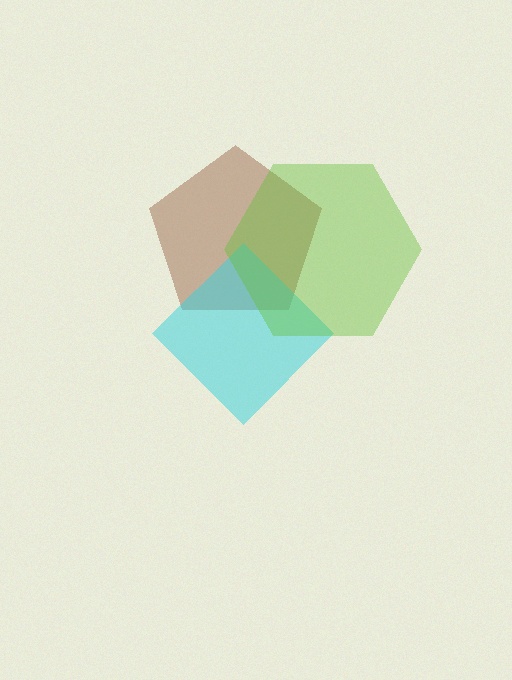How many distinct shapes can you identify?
There are 3 distinct shapes: a brown pentagon, a cyan diamond, a lime hexagon.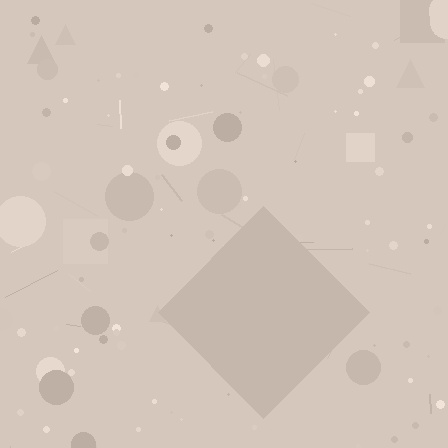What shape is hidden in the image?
A diamond is hidden in the image.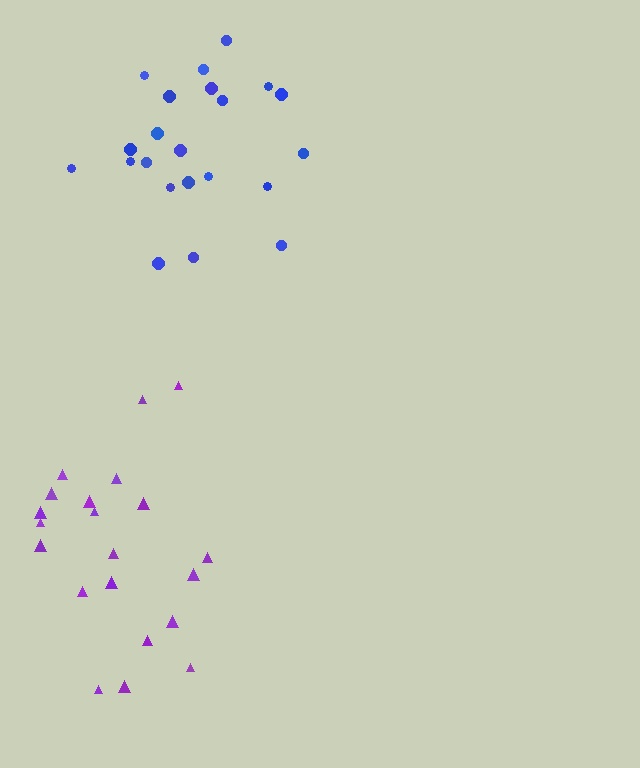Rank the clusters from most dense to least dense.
blue, purple.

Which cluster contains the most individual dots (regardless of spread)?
Blue (22).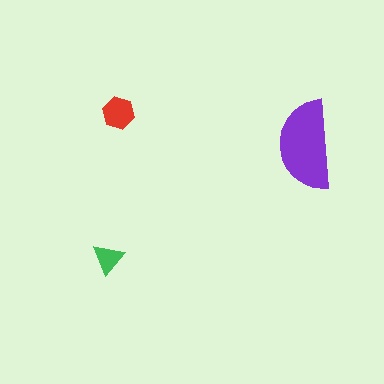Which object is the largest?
The purple semicircle.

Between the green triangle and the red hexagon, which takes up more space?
The red hexagon.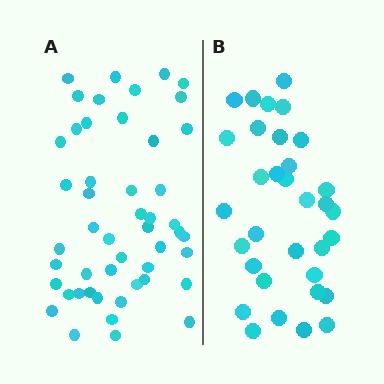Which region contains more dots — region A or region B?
Region A (the left region) has more dots.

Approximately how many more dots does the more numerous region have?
Region A has approximately 15 more dots than region B.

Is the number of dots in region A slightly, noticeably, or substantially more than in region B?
Region A has substantially more. The ratio is roughly 1.5 to 1.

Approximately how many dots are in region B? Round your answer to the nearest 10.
About 30 dots. (The exact count is 33, which rounds to 30.)